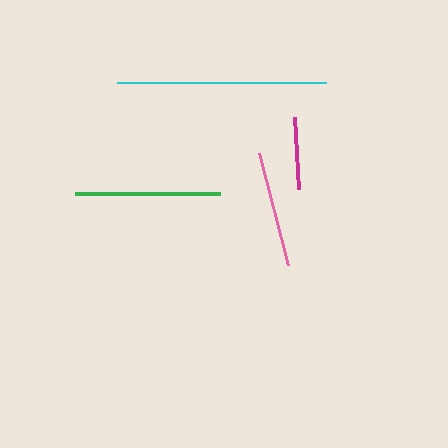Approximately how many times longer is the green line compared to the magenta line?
The green line is approximately 2.0 times the length of the magenta line.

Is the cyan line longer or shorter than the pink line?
The cyan line is longer than the pink line.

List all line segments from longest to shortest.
From longest to shortest: cyan, green, pink, magenta.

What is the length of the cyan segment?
The cyan segment is approximately 209 pixels long.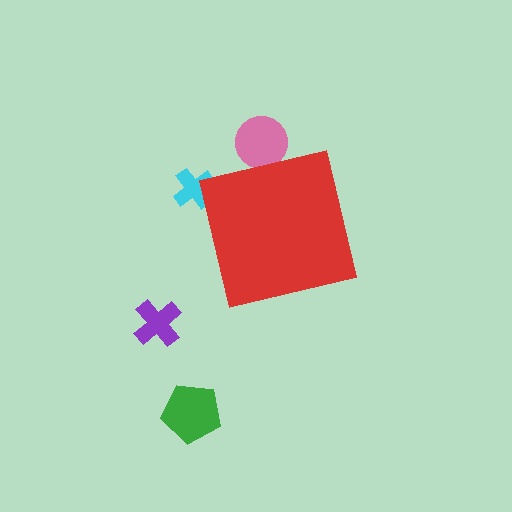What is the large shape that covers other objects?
A red square.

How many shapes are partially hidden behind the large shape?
2 shapes are partially hidden.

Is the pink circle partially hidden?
Yes, the pink circle is partially hidden behind the red square.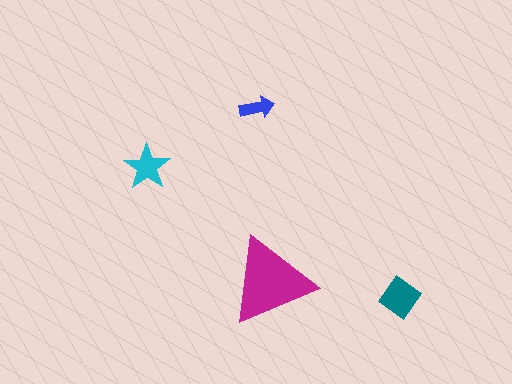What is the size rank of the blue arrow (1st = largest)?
4th.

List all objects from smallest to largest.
The blue arrow, the cyan star, the teal diamond, the magenta triangle.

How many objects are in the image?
There are 4 objects in the image.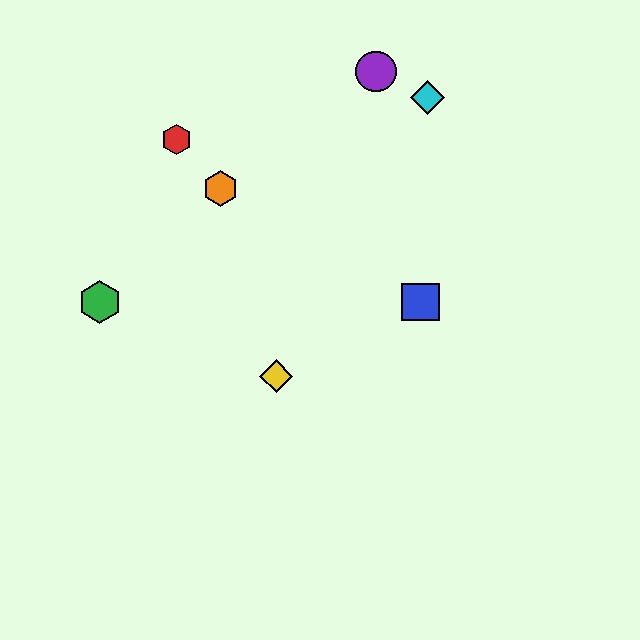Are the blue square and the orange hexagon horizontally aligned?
No, the blue square is at y≈302 and the orange hexagon is at y≈189.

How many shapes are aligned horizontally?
2 shapes (the blue square, the green hexagon) are aligned horizontally.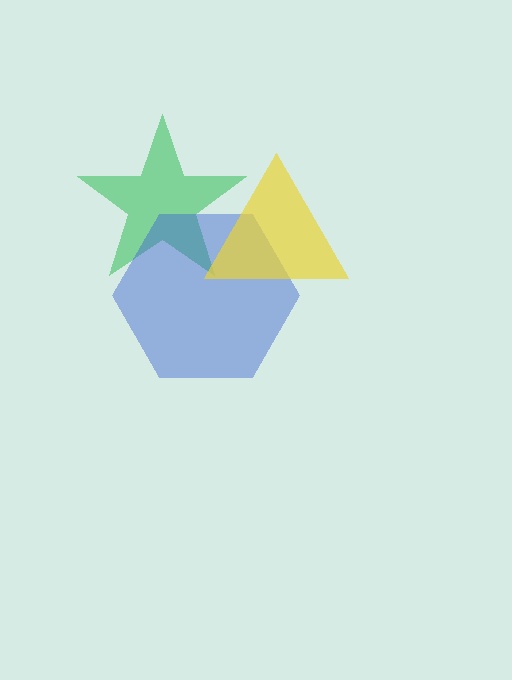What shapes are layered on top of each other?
The layered shapes are: a green star, a blue hexagon, a yellow triangle.